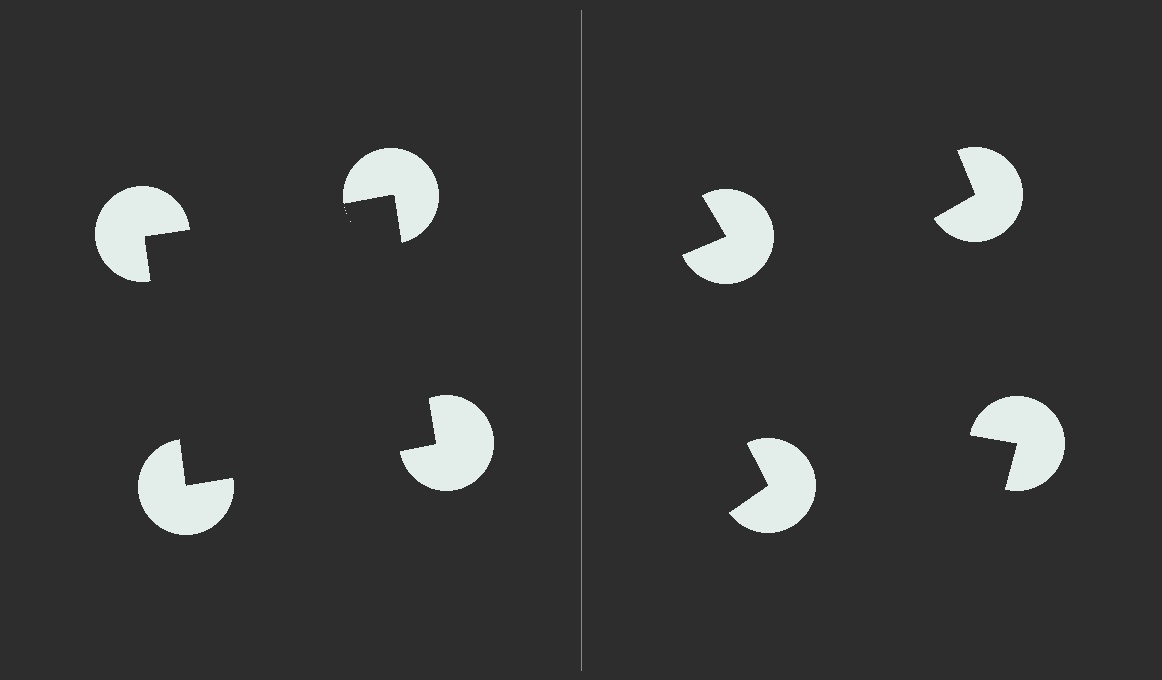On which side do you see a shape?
An illusory square appears on the left side. On the right side the wedge cuts are rotated, so no coherent shape forms.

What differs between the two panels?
The pac-man discs are positioned identically on both sides; only the wedge orientations differ. On the left they align to a square; on the right they are misaligned.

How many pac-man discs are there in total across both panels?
8 — 4 on each side.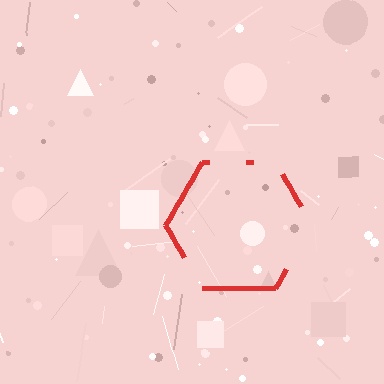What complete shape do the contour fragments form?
The contour fragments form a hexagon.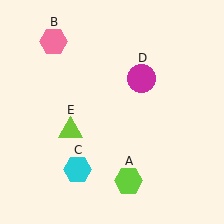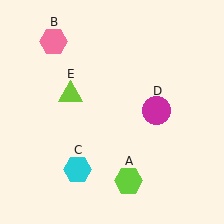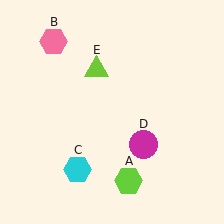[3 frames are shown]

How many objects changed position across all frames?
2 objects changed position: magenta circle (object D), lime triangle (object E).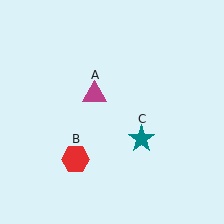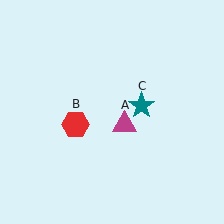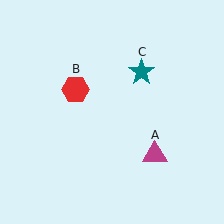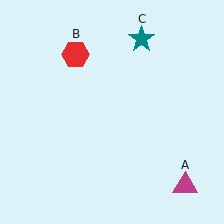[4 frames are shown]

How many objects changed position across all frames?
3 objects changed position: magenta triangle (object A), red hexagon (object B), teal star (object C).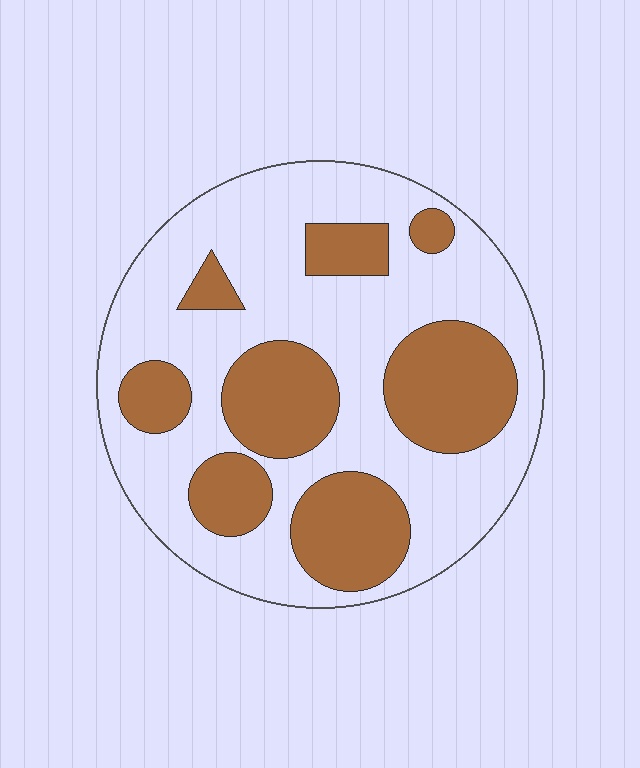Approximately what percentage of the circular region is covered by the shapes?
Approximately 35%.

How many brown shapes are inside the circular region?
8.